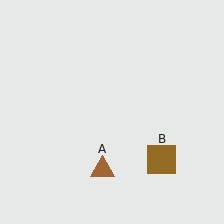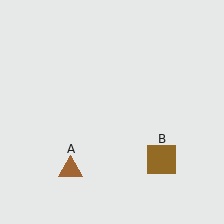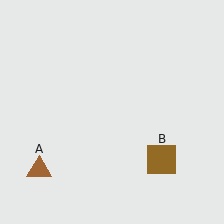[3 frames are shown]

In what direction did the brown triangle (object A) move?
The brown triangle (object A) moved left.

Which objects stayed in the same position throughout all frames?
Brown square (object B) remained stationary.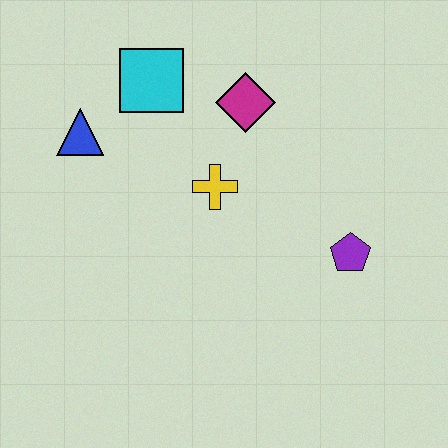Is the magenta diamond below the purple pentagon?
No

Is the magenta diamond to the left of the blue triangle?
No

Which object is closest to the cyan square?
The blue triangle is closest to the cyan square.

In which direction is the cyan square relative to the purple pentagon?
The cyan square is to the left of the purple pentagon.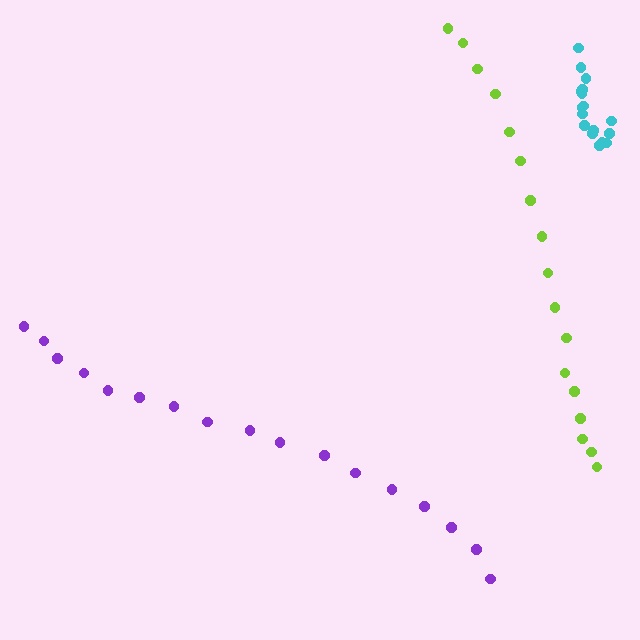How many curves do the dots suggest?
There are 3 distinct paths.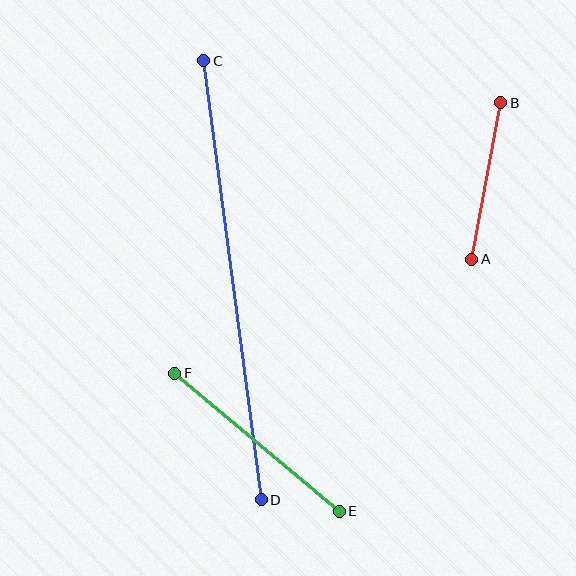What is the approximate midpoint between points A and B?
The midpoint is at approximately (486, 181) pixels.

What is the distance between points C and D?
The distance is approximately 442 pixels.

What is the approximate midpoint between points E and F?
The midpoint is at approximately (257, 442) pixels.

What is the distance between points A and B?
The distance is approximately 159 pixels.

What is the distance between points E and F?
The distance is approximately 215 pixels.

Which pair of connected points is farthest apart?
Points C and D are farthest apart.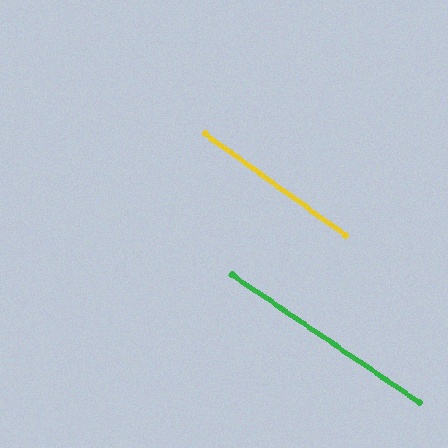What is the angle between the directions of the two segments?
Approximately 2 degrees.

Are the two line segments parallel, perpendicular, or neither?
Parallel — their directions differ by only 1.6°.